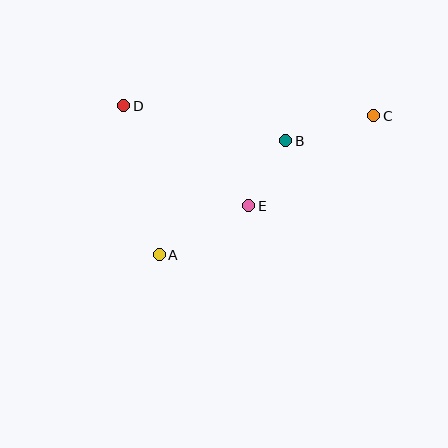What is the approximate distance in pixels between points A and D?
The distance between A and D is approximately 153 pixels.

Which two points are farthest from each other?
Points A and C are farthest from each other.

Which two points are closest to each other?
Points B and E are closest to each other.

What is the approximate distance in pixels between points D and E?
The distance between D and E is approximately 160 pixels.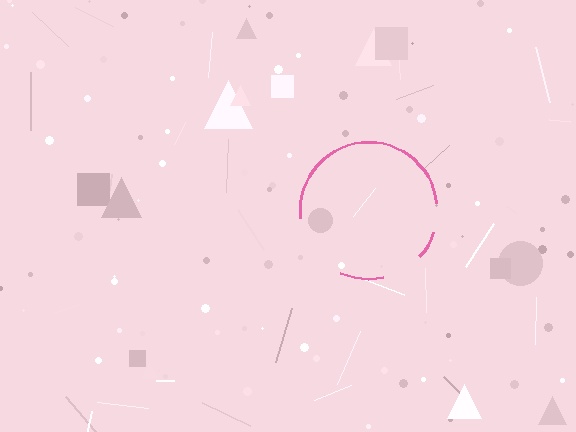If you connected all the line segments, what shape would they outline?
They would outline a circle.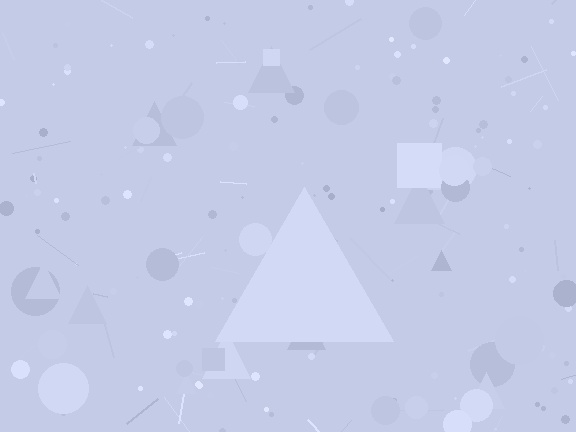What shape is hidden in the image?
A triangle is hidden in the image.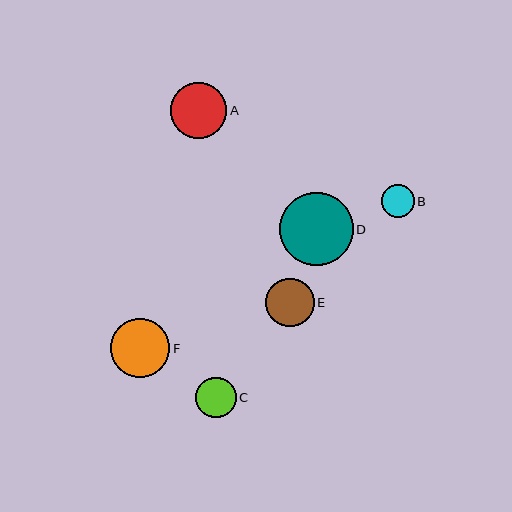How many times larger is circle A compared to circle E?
Circle A is approximately 1.2 times the size of circle E.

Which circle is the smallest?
Circle B is the smallest with a size of approximately 33 pixels.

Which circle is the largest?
Circle D is the largest with a size of approximately 73 pixels.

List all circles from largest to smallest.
From largest to smallest: D, F, A, E, C, B.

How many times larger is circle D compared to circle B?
Circle D is approximately 2.2 times the size of circle B.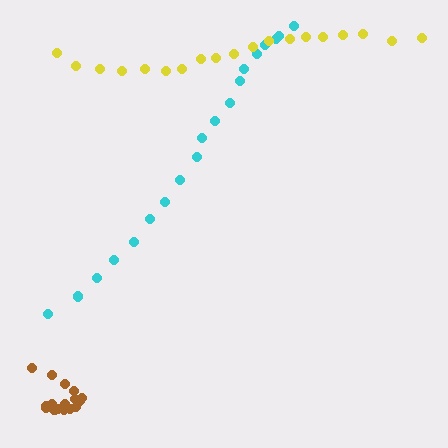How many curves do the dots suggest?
There are 3 distinct paths.